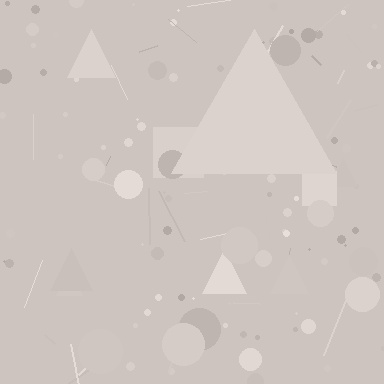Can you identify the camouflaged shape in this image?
The camouflaged shape is a triangle.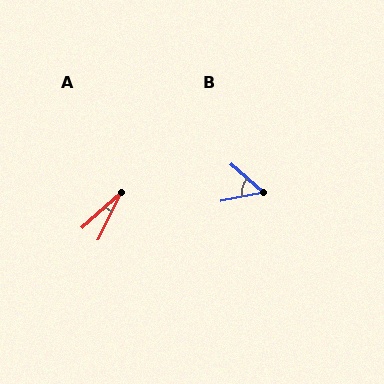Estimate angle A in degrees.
Approximately 22 degrees.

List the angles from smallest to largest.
A (22°), B (53°).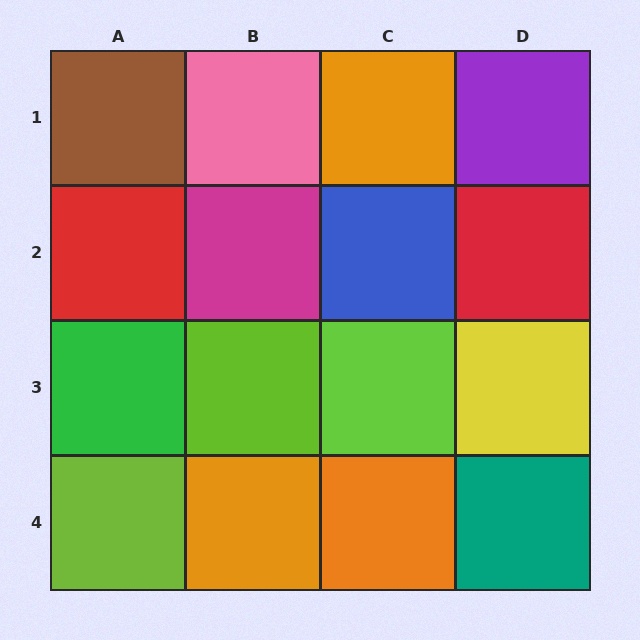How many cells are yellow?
1 cell is yellow.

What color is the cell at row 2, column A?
Red.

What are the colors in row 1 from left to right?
Brown, pink, orange, purple.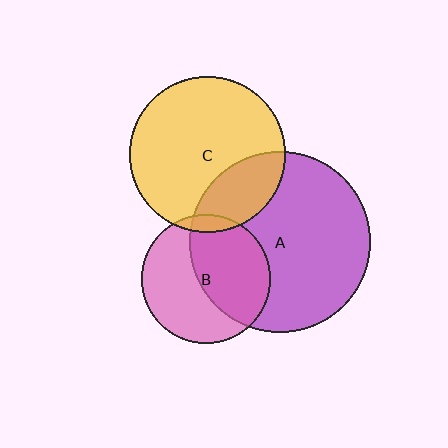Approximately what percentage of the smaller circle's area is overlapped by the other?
Approximately 50%.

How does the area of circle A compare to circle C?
Approximately 1.3 times.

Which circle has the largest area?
Circle A (purple).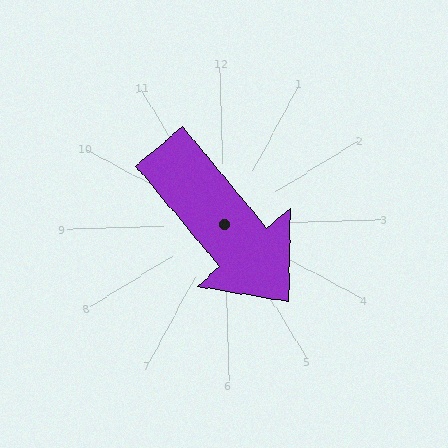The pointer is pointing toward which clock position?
Roughly 5 o'clock.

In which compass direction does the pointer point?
Southeast.